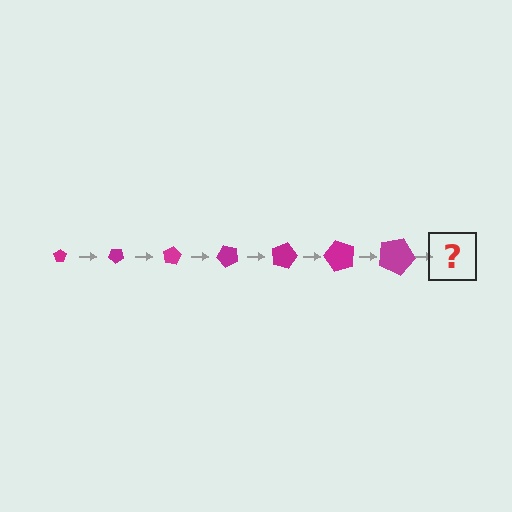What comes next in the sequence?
The next element should be a pentagon, larger than the previous one and rotated 280 degrees from the start.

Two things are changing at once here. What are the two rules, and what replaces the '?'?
The two rules are that the pentagon grows larger each step and it rotates 40 degrees each step. The '?' should be a pentagon, larger than the previous one and rotated 280 degrees from the start.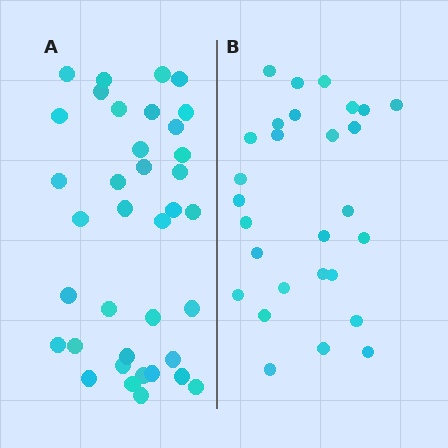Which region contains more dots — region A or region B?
Region A (the left region) has more dots.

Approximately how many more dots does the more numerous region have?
Region A has roughly 8 or so more dots than region B.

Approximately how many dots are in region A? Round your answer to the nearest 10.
About 40 dots. (The exact count is 37, which rounds to 40.)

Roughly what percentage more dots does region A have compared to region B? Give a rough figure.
About 30% more.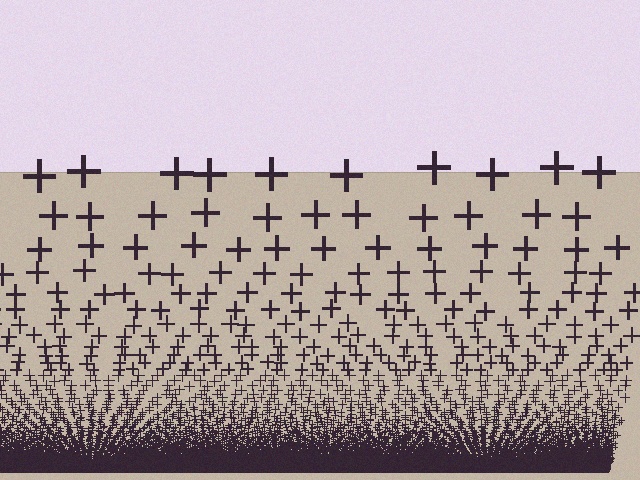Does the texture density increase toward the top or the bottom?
Density increases toward the bottom.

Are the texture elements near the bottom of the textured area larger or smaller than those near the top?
Smaller. The gradient is inverted — elements near the bottom are smaller and denser.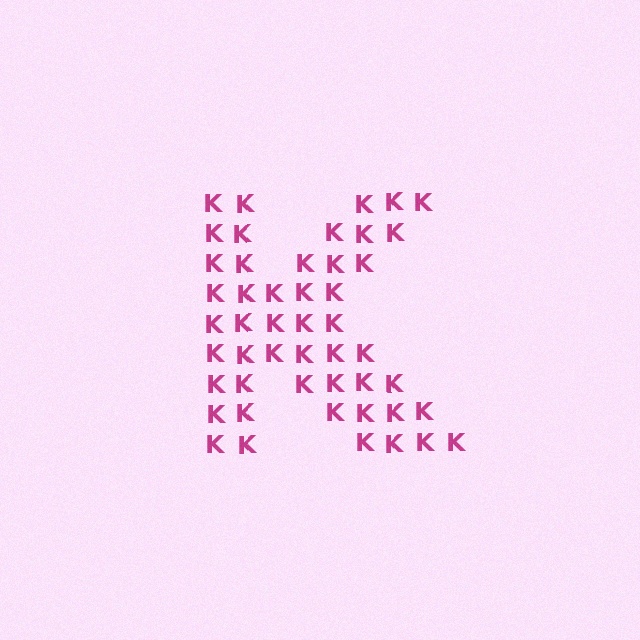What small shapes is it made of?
It is made of small letter K's.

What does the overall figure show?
The overall figure shows the letter K.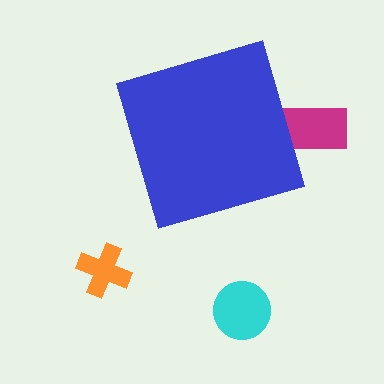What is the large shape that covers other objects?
A blue diamond.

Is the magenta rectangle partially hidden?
Yes, the magenta rectangle is partially hidden behind the blue diamond.